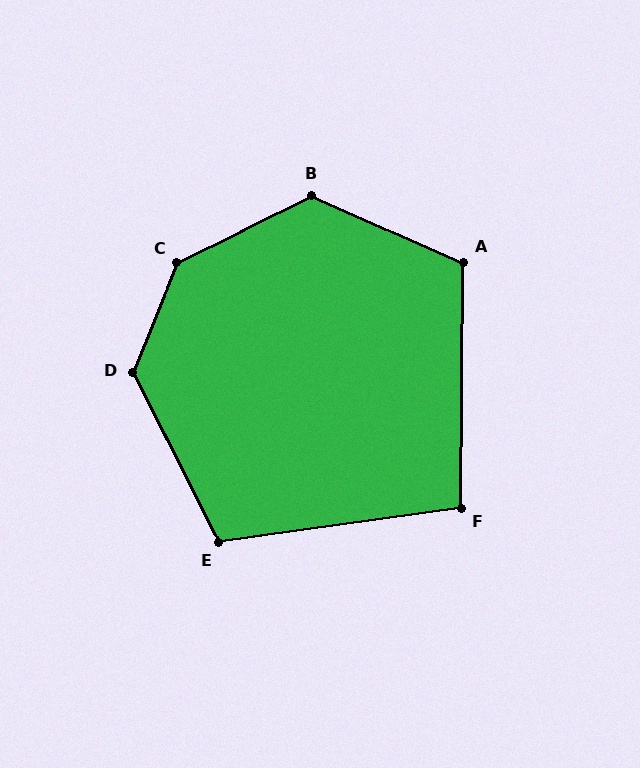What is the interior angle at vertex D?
Approximately 131 degrees (obtuse).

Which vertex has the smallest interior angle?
F, at approximately 98 degrees.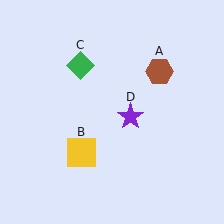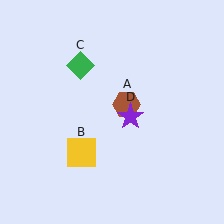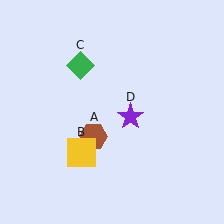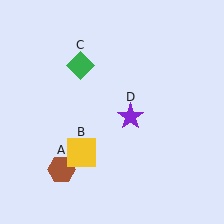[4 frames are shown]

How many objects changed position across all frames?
1 object changed position: brown hexagon (object A).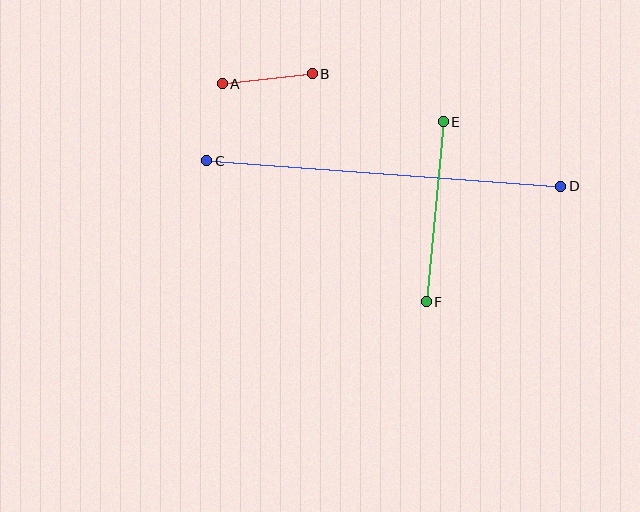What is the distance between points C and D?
The distance is approximately 355 pixels.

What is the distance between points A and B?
The distance is approximately 91 pixels.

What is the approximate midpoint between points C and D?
The midpoint is at approximately (384, 173) pixels.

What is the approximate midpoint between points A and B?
The midpoint is at approximately (267, 79) pixels.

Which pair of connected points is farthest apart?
Points C and D are farthest apart.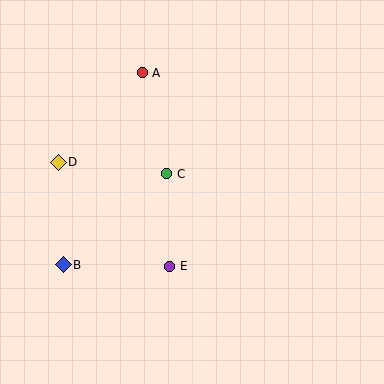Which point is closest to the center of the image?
Point C at (167, 174) is closest to the center.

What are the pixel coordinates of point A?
Point A is at (142, 73).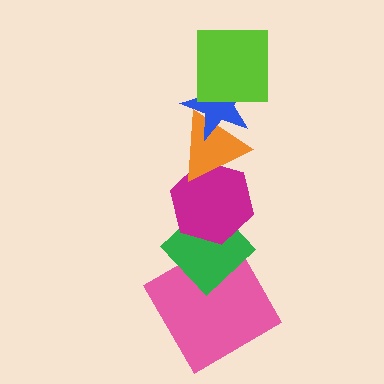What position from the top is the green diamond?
The green diamond is 5th from the top.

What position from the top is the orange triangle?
The orange triangle is 3rd from the top.